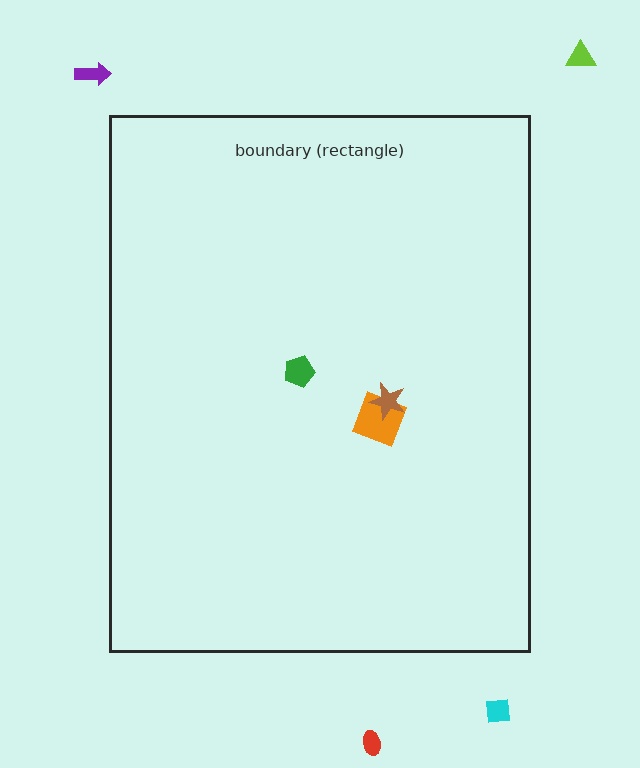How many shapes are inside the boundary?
3 inside, 4 outside.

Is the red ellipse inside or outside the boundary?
Outside.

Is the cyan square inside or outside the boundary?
Outside.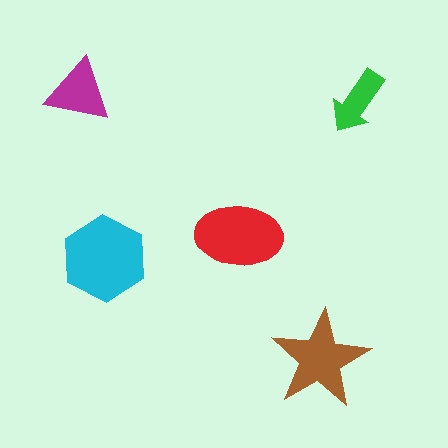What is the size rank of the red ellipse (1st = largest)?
2nd.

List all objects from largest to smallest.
The cyan hexagon, the red ellipse, the brown star, the magenta triangle, the green arrow.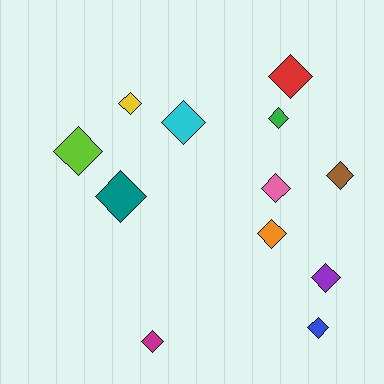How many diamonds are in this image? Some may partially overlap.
There are 12 diamonds.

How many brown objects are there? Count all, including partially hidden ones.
There is 1 brown object.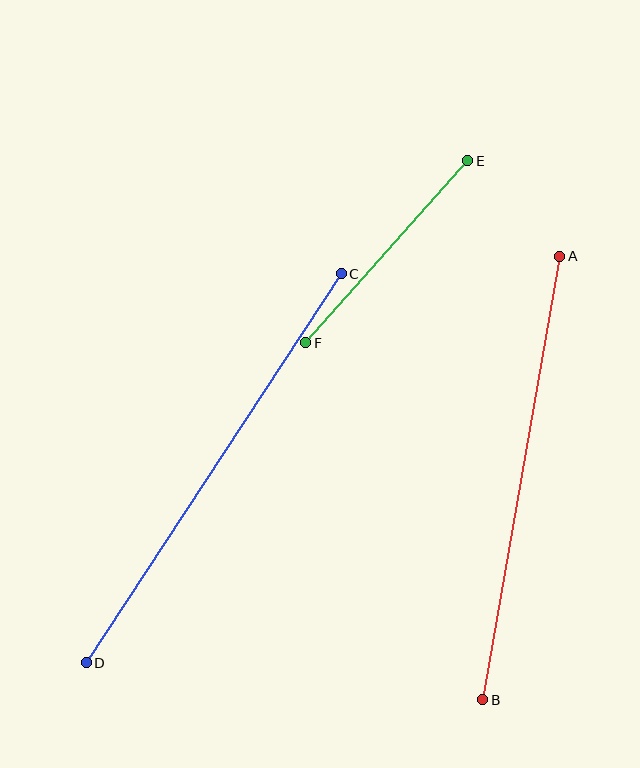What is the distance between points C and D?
The distance is approximately 465 pixels.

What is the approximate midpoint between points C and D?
The midpoint is at approximately (214, 468) pixels.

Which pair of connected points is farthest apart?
Points C and D are farthest apart.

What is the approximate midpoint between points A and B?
The midpoint is at approximately (521, 478) pixels.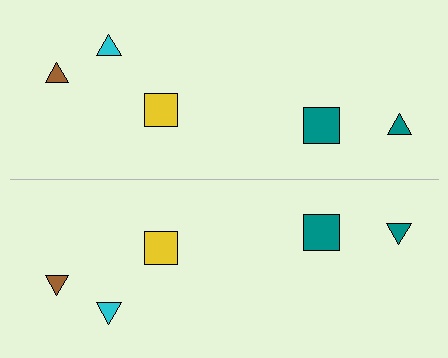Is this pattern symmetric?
Yes, this pattern has bilateral (reflection) symmetry.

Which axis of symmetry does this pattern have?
The pattern has a horizontal axis of symmetry running through the center of the image.